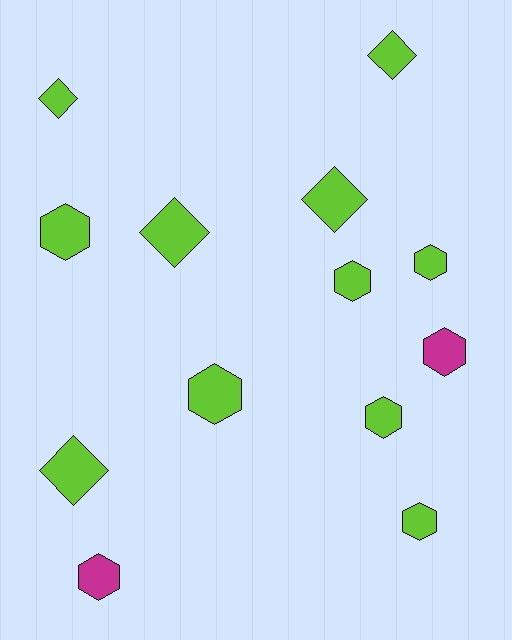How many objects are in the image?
There are 13 objects.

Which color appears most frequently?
Lime, with 11 objects.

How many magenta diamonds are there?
There are no magenta diamonds.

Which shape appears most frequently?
Hexagon, with 8 objects.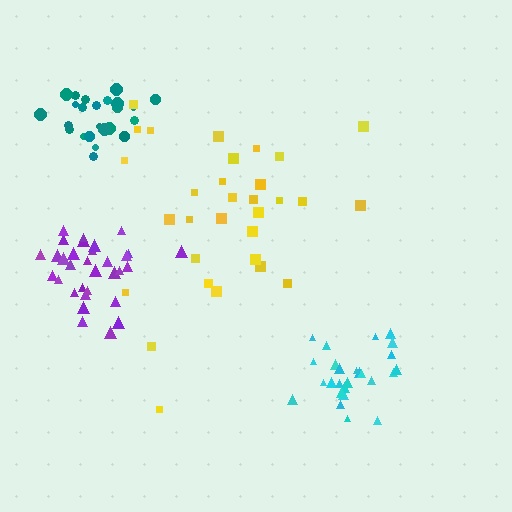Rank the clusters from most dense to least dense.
teal, cyan, purple, yellow.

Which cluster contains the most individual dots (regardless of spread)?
Purple (32).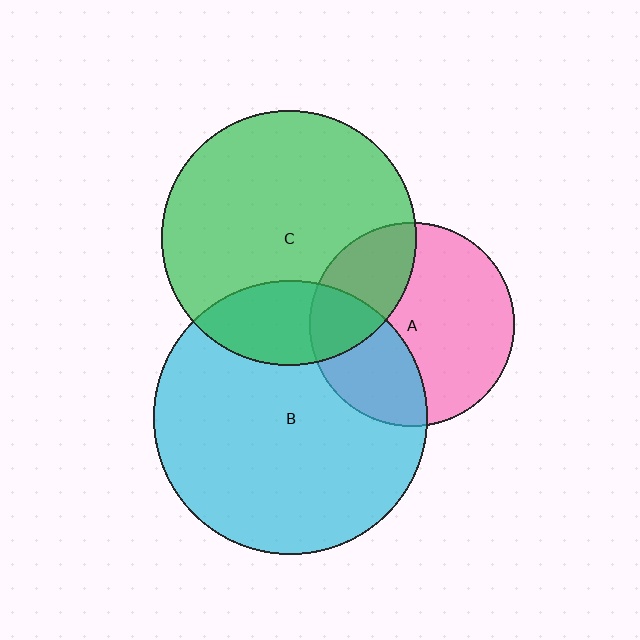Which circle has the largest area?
Circle B (cyan).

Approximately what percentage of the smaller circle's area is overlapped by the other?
Approximately 20%.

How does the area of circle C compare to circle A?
Approximately 1.6 times.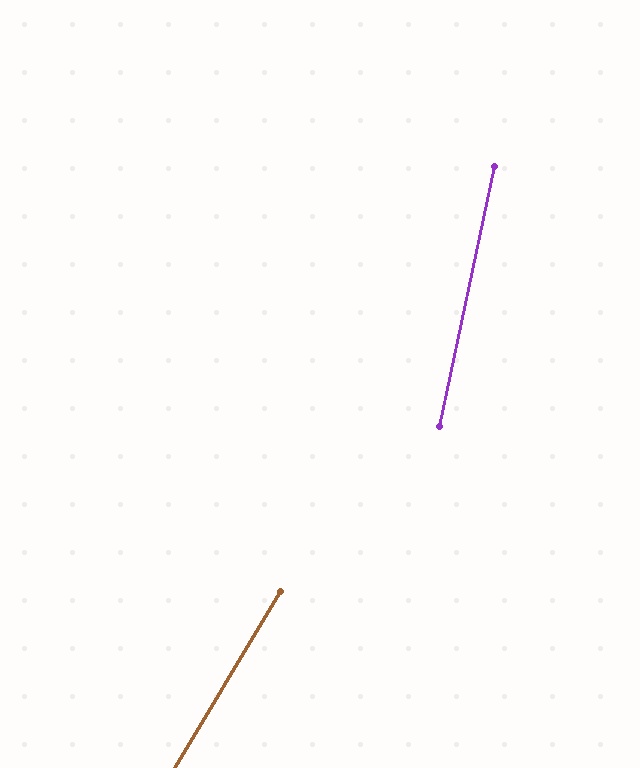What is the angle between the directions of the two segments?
Approximately 19 degrees.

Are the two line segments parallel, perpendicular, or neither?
Neither parallel nor perpendicular — they differ by about 19°.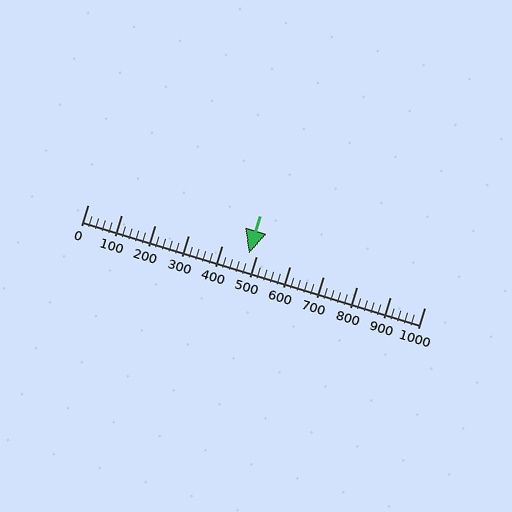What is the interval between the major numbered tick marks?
The major tick marks are spaced 100 units apart.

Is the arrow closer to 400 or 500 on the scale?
The arrow is closer to 500.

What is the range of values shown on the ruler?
The ruler shows values from 0 to 1000.